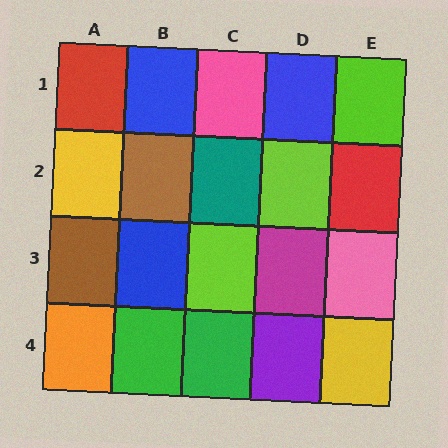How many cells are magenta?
1 cell is magenta.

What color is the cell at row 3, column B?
Blue.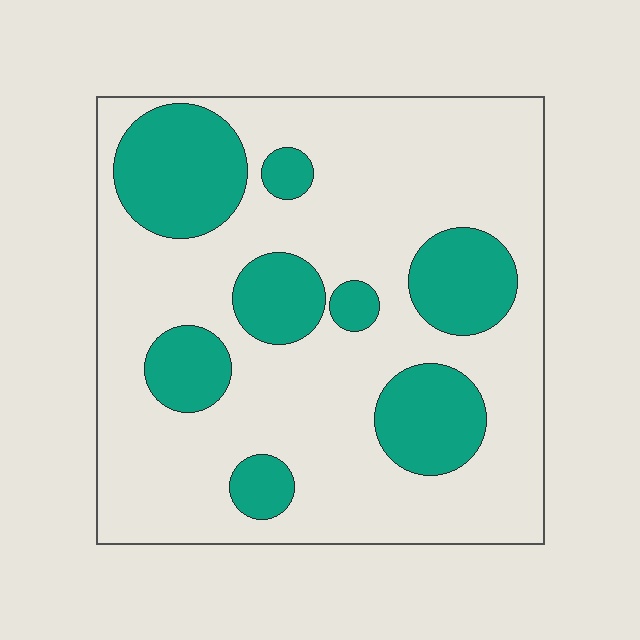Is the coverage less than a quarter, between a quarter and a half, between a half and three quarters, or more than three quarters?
Between a quarter and a half.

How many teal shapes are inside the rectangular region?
8.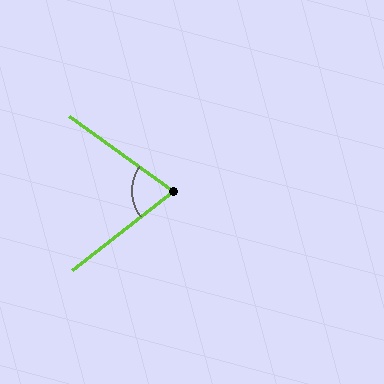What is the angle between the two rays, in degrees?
Approximately 73 degrees.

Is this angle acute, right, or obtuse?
It is acute.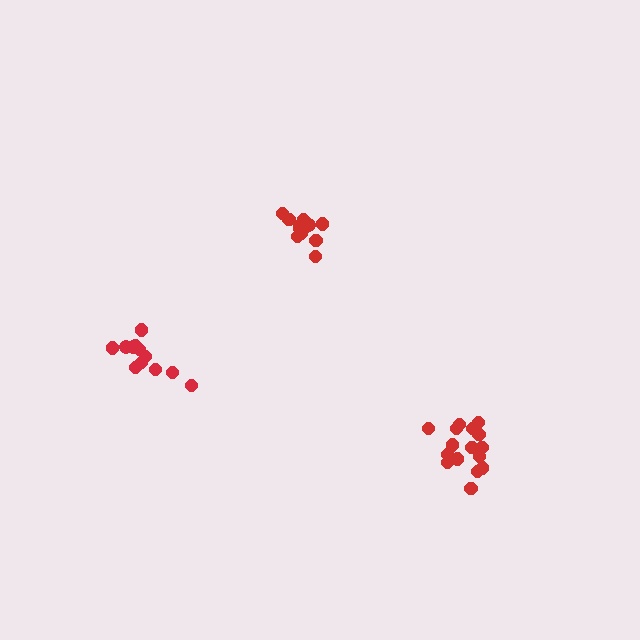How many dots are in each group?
Group 1: 14 dots, Group 2: 17 dots, Group 3: 12 dots (43 total).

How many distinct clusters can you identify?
There are 3 distinct clusters.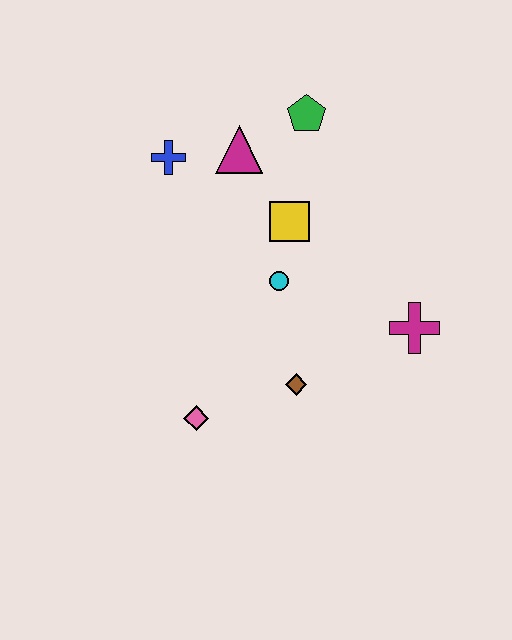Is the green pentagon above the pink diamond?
Yes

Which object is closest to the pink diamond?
The brown diamond is closest to the pink diamond.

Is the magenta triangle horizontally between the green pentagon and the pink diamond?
Yes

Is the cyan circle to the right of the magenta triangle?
Yes